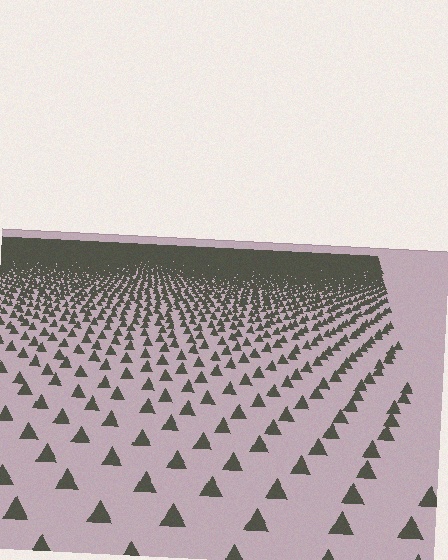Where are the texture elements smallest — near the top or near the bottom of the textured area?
Near the top.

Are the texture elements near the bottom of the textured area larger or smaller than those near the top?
Larger. Near the bottom, elements are closer to the viewer and appear at a bigger on-screen size.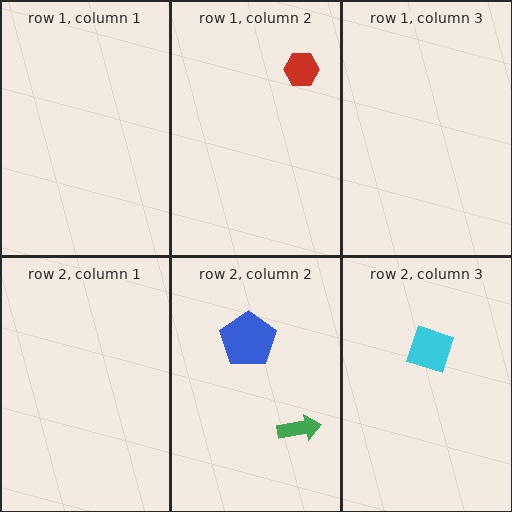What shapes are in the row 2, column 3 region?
The cyan diamond.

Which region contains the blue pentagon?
The row 2, column 2 region.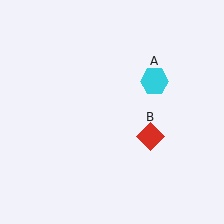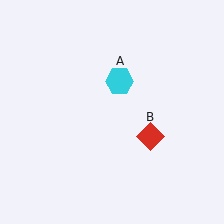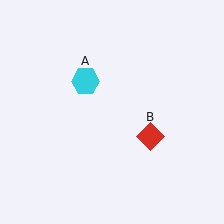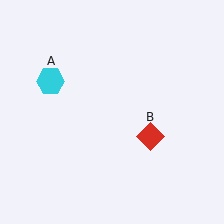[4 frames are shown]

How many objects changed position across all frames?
1 object changed position: cyan hexagon (object A).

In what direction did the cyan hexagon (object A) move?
The cyan hexagon (object A) moved left.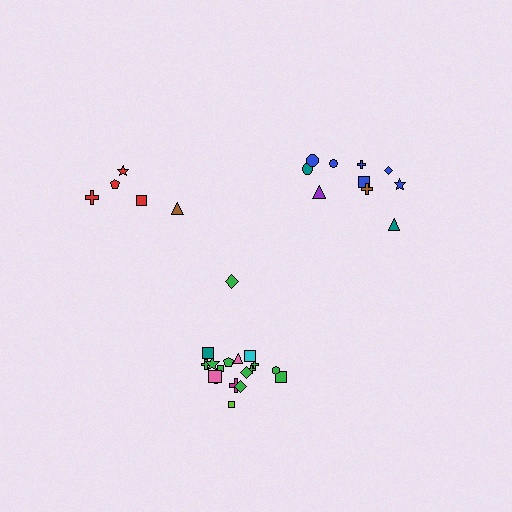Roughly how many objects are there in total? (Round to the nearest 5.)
Roughly 35 objects in total.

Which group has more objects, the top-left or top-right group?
The top-right group.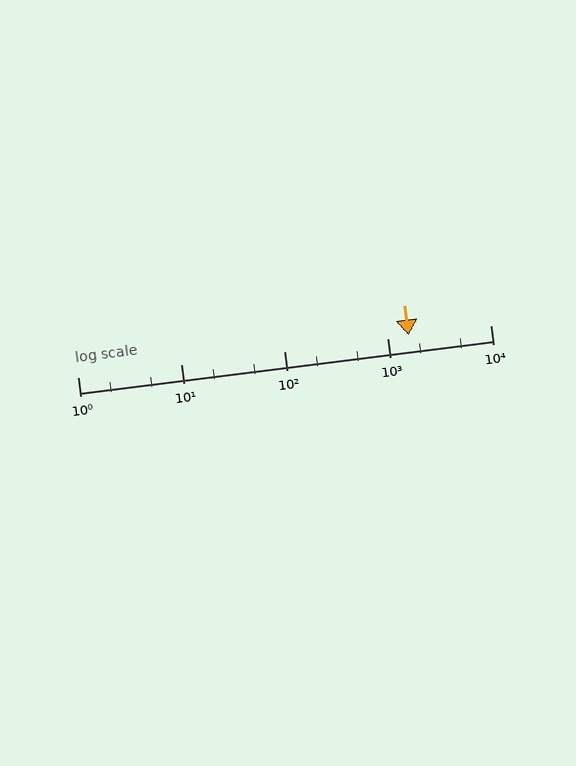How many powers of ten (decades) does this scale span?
The scale spans 4 decades, from 1 to 10000.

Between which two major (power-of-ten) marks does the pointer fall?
The pointer is between 1000 and 10000.